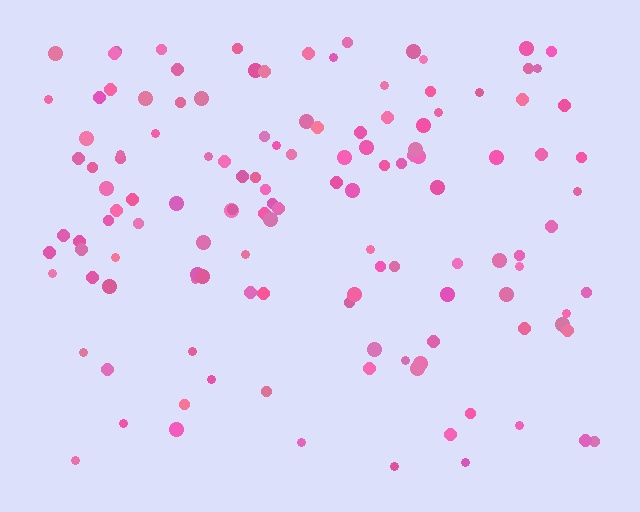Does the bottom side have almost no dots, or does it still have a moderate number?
Still a moderate number, just noticeably fewer than the top.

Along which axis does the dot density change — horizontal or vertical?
Vertical.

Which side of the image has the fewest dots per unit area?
The bottom.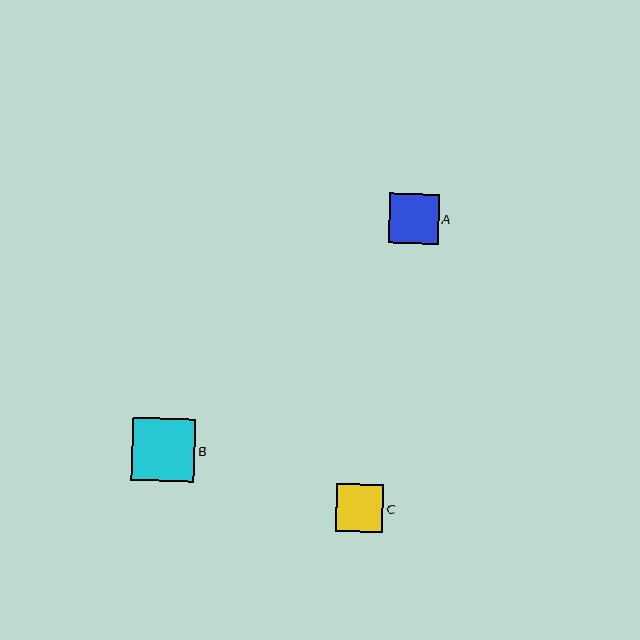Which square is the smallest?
Square C is the smallest with a size of approximately 48 pixels.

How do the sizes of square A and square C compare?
Square A and square C are approximately the same size.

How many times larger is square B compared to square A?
Square B is approximately 1.3 times the size of square A.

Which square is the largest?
Square B is the largest with a size of approximately 63 pixels.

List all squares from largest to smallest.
From largest to smallest: B, A, C.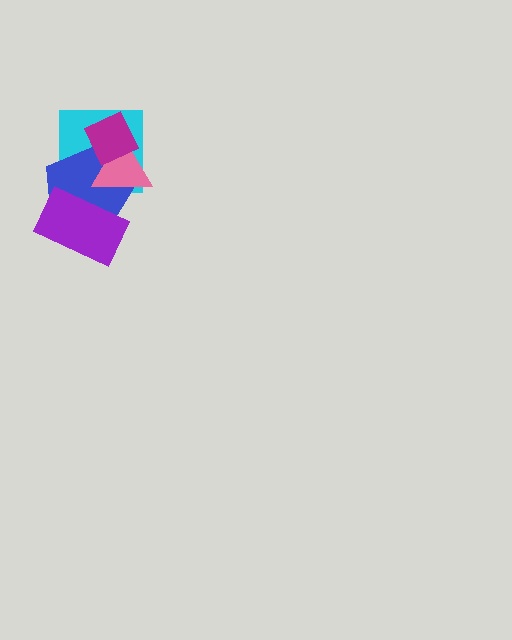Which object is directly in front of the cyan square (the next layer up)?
The blue pentagon is directly in front of the cyan square.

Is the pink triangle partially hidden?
Yes, it is partially covered by another shape.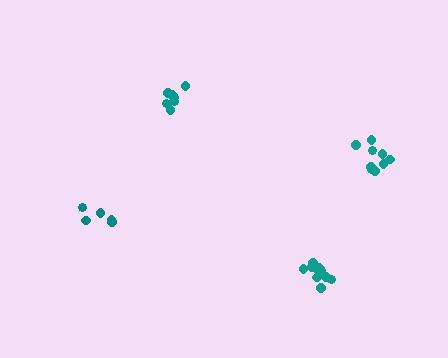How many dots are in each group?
Group 1: 5 dots, Group 2: 10 dots, Group 3: 7 dots, Group 4: 9 dots (31 total).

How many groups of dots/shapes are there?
There are 4 groups.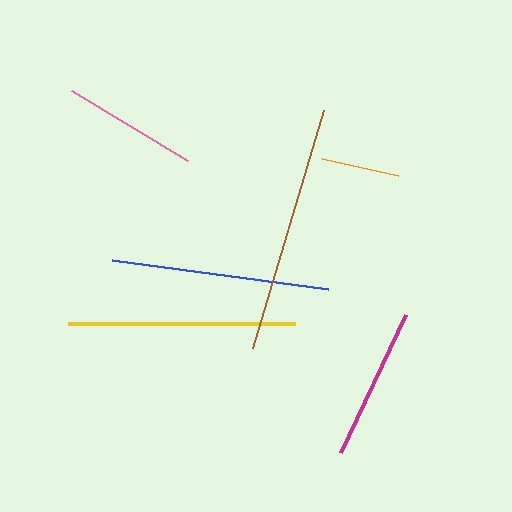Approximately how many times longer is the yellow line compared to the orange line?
The yellow line is approximately 2.9 times the length of the orange line.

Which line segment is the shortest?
The orange line is the shortest at approximately 78 pixels.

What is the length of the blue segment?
The blue segment is approximately 218 pixels long.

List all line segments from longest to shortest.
From longest to shortest: brown, yellow, blue, magenta, pink, orange.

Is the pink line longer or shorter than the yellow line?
The yellow line is longer than the pink line.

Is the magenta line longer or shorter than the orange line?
The magenta line is longer than the orange line.